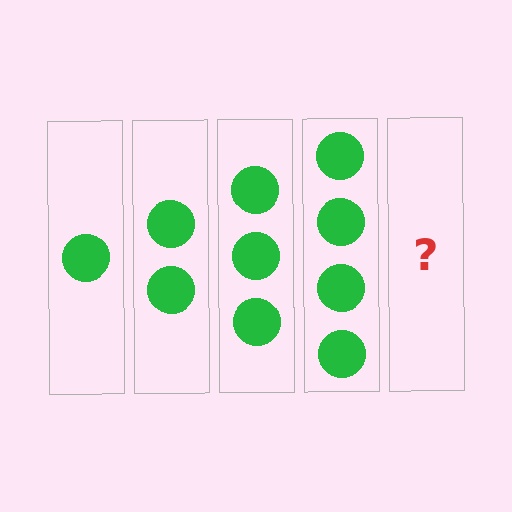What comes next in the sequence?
The next element should be 5 circles.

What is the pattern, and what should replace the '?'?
The pattern is that each step adds one more circle. The '?' should be 5 circles.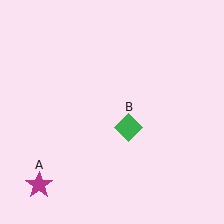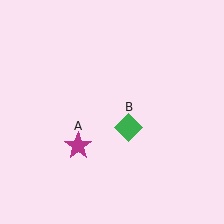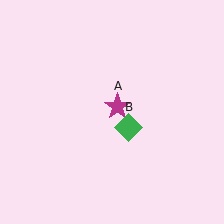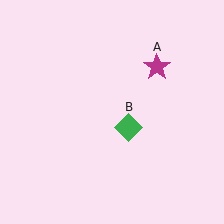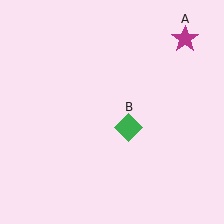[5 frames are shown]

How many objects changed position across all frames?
1 object changed position: magenta star (object A).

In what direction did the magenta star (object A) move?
The magenta star (object A) moved up and to the right.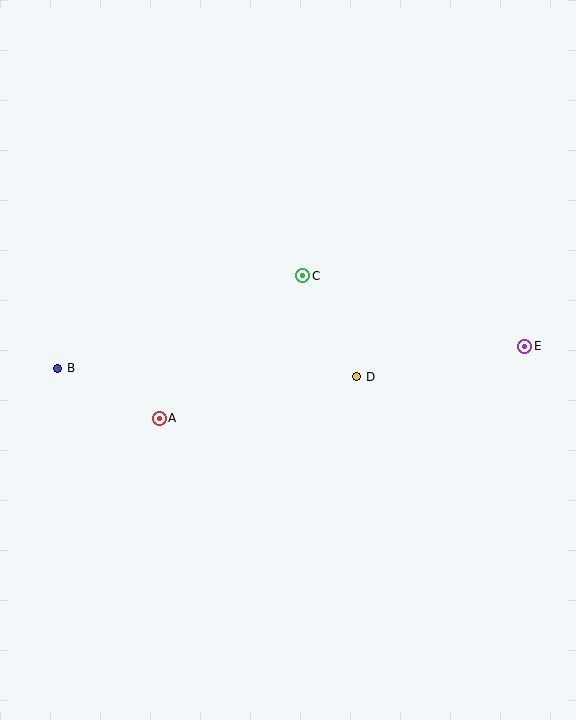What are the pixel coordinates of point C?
Point C is at (302, 276).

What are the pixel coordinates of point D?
Point D is at (357, 377).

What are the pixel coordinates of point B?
Point B is at (58, 368).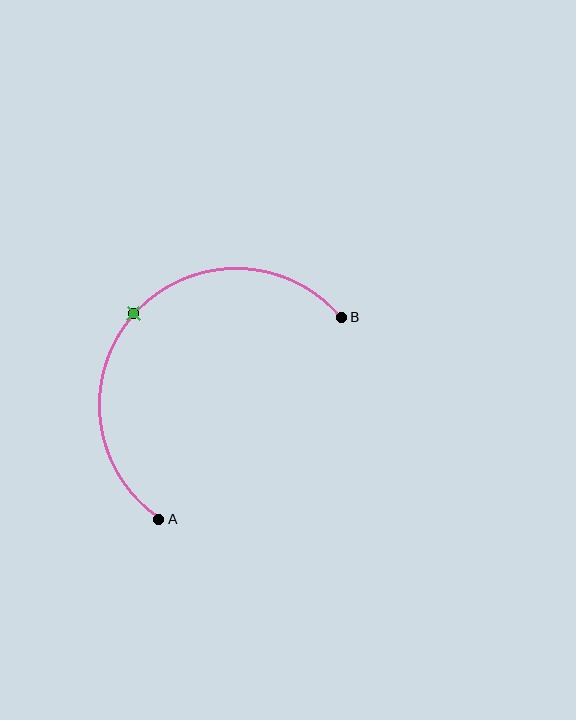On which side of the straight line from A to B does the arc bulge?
The arc bulges above and to the left of the straight line connecting A and B.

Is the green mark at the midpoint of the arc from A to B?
Yes. The green mark lies on the arc at equal arc-length from both A and B — it is the arc midpoint.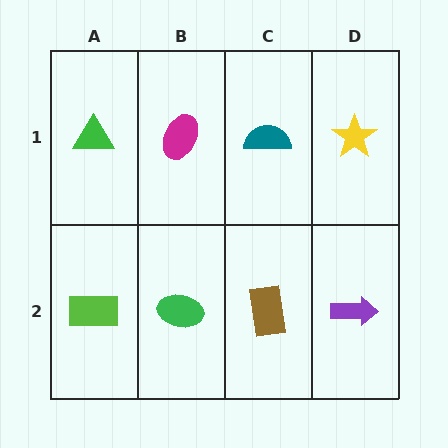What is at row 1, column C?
A teal semicircle.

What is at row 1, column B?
A magenta ellipse.